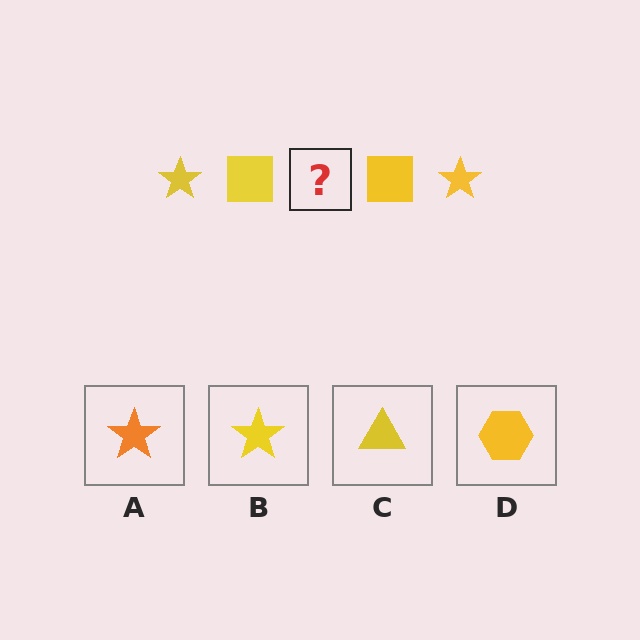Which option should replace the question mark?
Option B.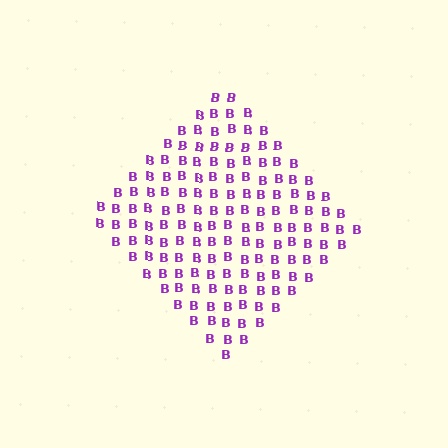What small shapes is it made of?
It is made of small letter B's.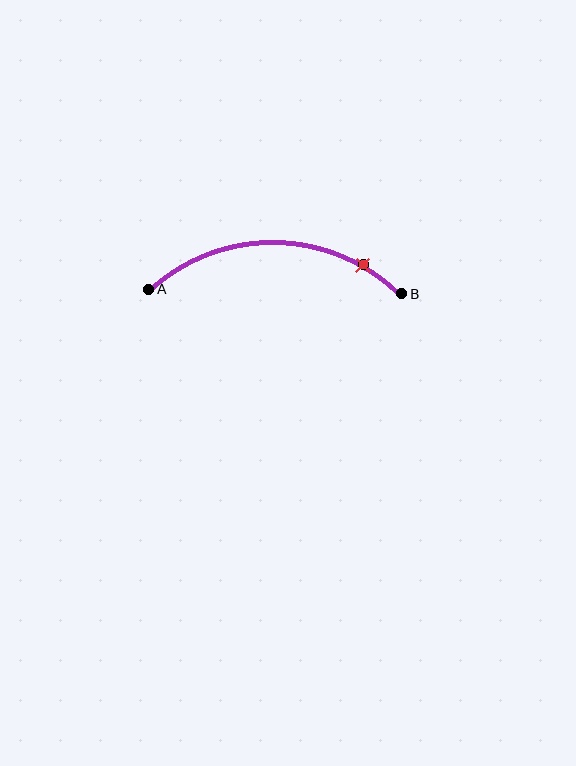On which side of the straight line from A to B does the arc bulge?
The arc bulges above the straight line connecting A and B.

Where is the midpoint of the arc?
The arc midpoint is the point on the curve farthest from the straight line joining A and B. It sits above that line.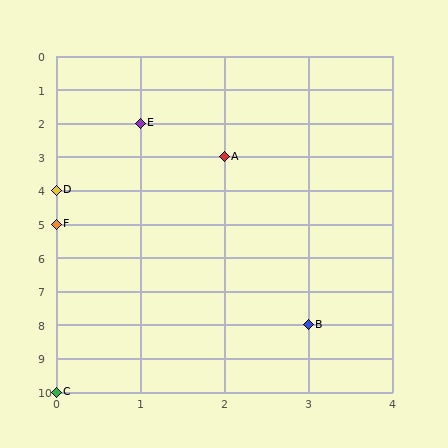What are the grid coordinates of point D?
Point D is at grid coordinates (0, 4).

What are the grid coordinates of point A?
Point A is at grid coordinates (2, 3).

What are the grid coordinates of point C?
Point C is at grid coordinates (0, 10).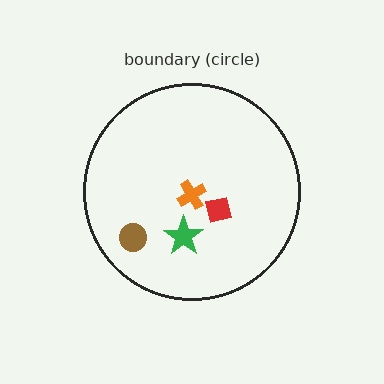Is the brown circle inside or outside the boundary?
Inside.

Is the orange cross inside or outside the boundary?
Inside.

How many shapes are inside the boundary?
4 inside, 0 outside.